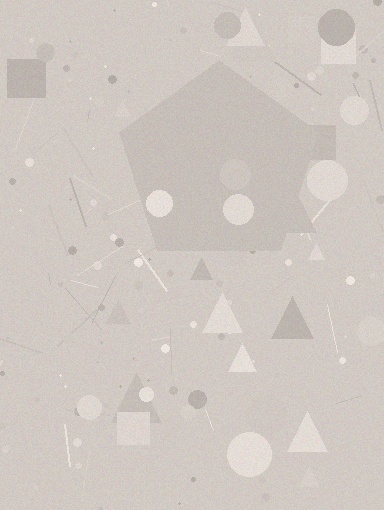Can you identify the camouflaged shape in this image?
The camouflaged shape is a pentagon.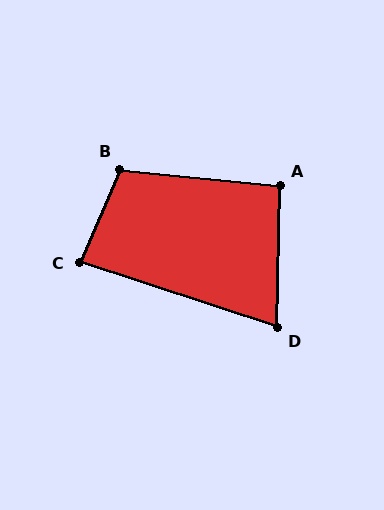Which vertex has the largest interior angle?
B, at approximately 107 degrees.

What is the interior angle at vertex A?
Approximately 95 degrees (approximately right).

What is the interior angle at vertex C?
Approximately 85 degrees (approximately right).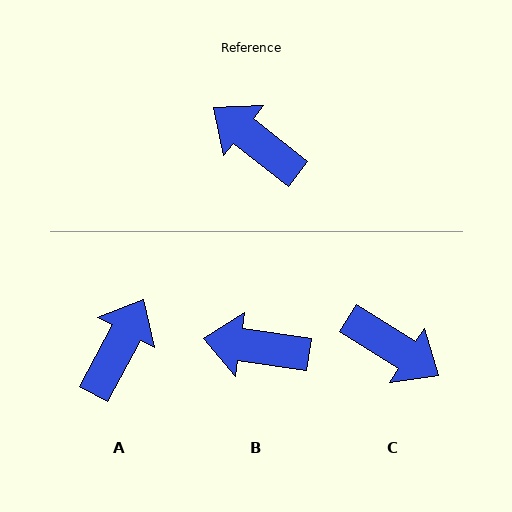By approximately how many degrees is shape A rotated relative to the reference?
Approximately 80 degrees clockwise.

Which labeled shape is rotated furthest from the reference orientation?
C, about 174 degrees away.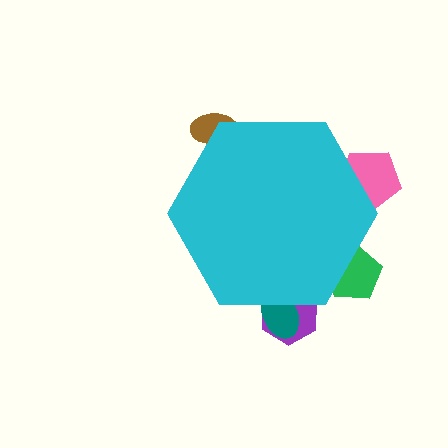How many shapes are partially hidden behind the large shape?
5 shapes are partially hidden.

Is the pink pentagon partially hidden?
Yes, the pink pentagon is partially hidden behind the cyan hexagon.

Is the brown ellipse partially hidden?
Yes, the brown ellipse is partially hidden behind the cyan hexagon.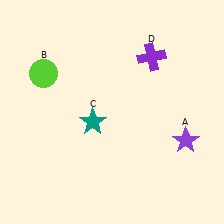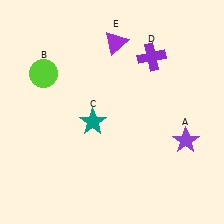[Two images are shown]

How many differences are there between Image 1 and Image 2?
There is 1 difference between the two images.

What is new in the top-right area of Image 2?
A purple triangle (E) was added in the top-right area of Image 2.